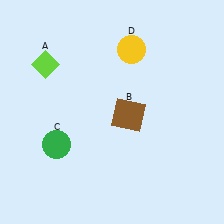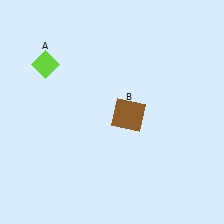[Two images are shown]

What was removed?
The yellow circle (D), the green circle (C) were removed in Image 2.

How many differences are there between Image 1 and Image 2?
There are 2 differences between the two images.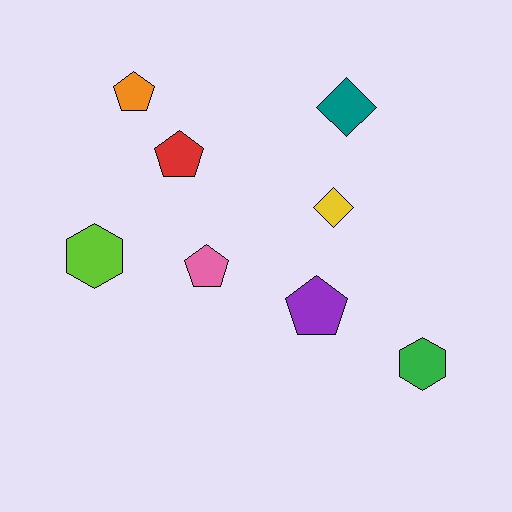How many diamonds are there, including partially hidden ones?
There are 2 diamonds.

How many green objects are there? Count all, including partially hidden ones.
There is 1 green object.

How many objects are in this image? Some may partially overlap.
There are 8 objects.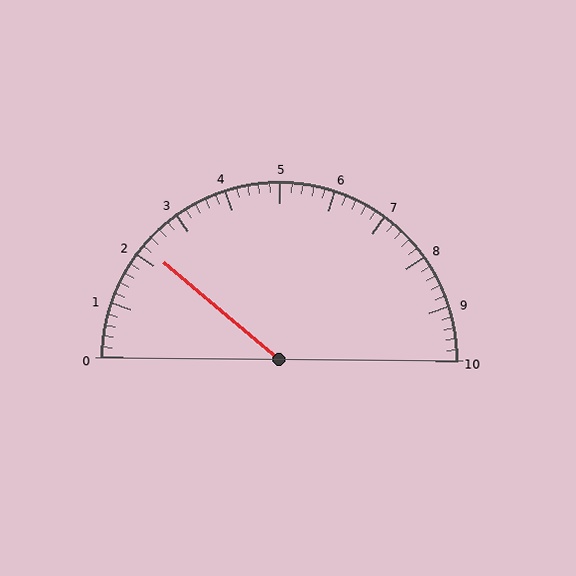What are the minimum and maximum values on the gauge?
The gauge ranges from 0 to 10.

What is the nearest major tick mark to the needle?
The nearest major tick mark is 2.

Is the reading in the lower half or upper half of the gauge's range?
The reading is in the lower half of the range (0 to 10).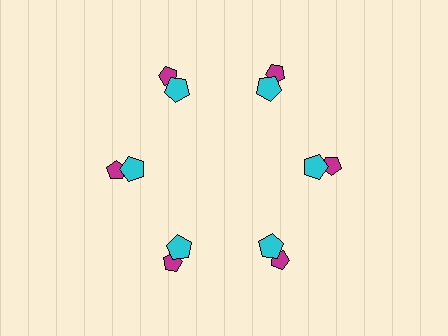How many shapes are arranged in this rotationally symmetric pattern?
There are 12 shapes, arranged in 6 groups of 2.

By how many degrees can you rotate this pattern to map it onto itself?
The pattern maps onto itself every 60 degrees of rotation.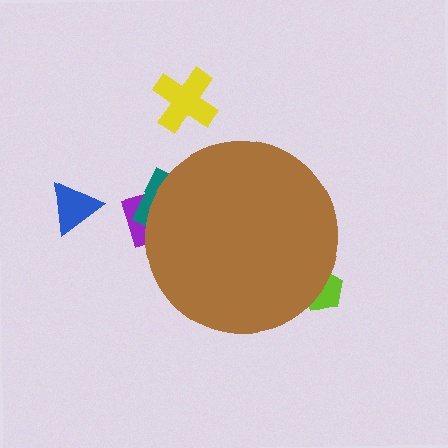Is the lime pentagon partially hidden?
Yes, the lime pentagon is partially hidden behind the brown circle.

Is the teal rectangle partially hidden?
Yes, the teal rectangle is partially hidden behind the brown circle.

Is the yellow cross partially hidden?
No, the yellow cross is fully visible.